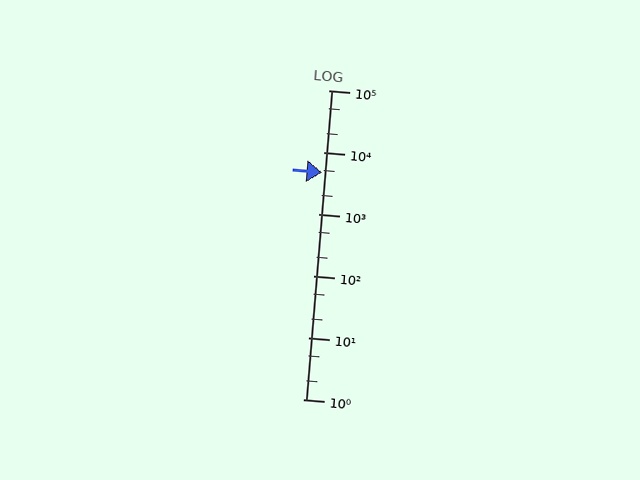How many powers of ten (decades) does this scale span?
The scale spans 5 decades, from 1 to 100000.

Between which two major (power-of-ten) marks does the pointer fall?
The pointer is between 1000 and 10000.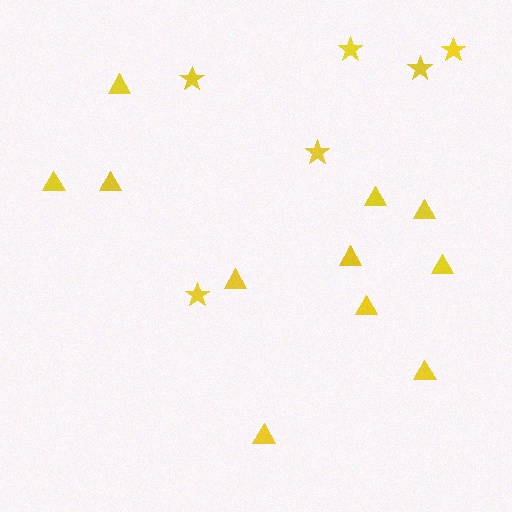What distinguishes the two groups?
There are 2 groups: one group of triangles (11) and one group of stars (6).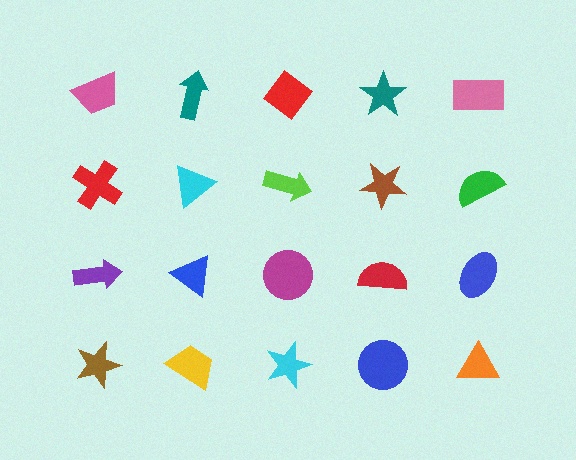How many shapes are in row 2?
5 shapes.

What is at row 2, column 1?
A red cross.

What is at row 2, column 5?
A green semicircle.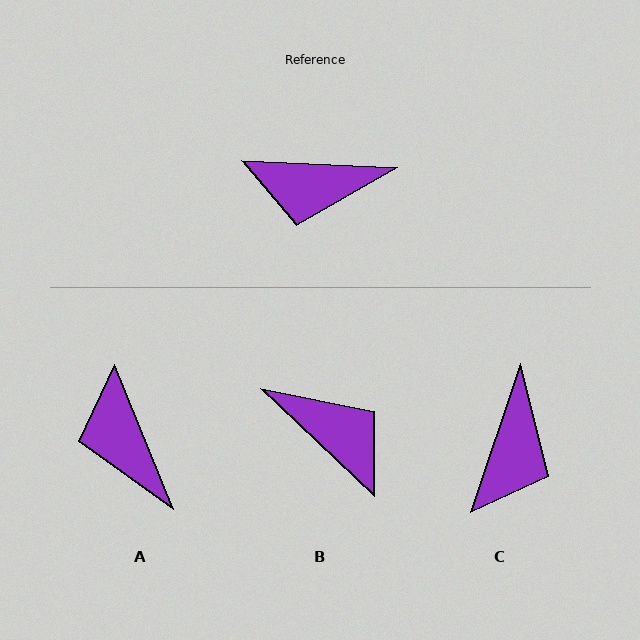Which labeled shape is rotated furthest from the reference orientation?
B, about 139 degrees away.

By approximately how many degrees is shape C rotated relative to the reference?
Approximately 74 degrees counter-clockwise.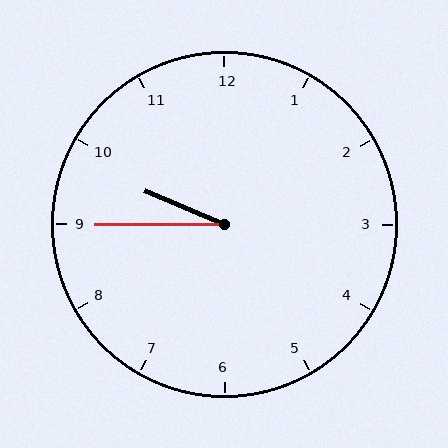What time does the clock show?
9:45.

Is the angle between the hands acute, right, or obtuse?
It is acute.